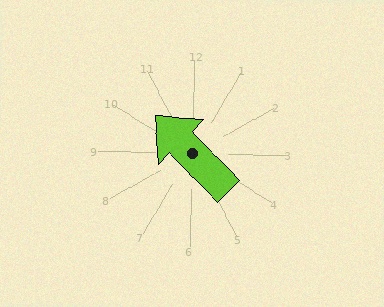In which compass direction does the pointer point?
Northwest.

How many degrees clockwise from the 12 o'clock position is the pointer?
Approximately 314 degrees.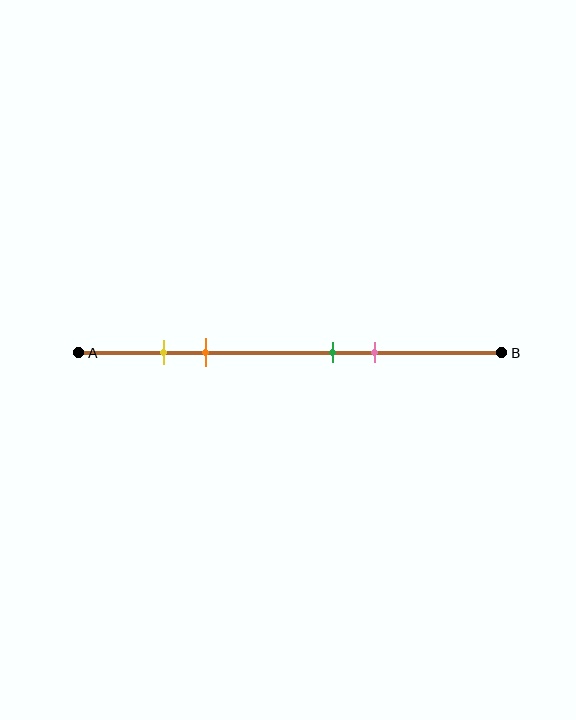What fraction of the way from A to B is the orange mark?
The orange mark is approximately 30% (0.3) of the way from A to B.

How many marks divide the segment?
There are 4 marks dividing the segment.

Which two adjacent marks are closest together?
The yellow and orange marks are the closest adjacent pair.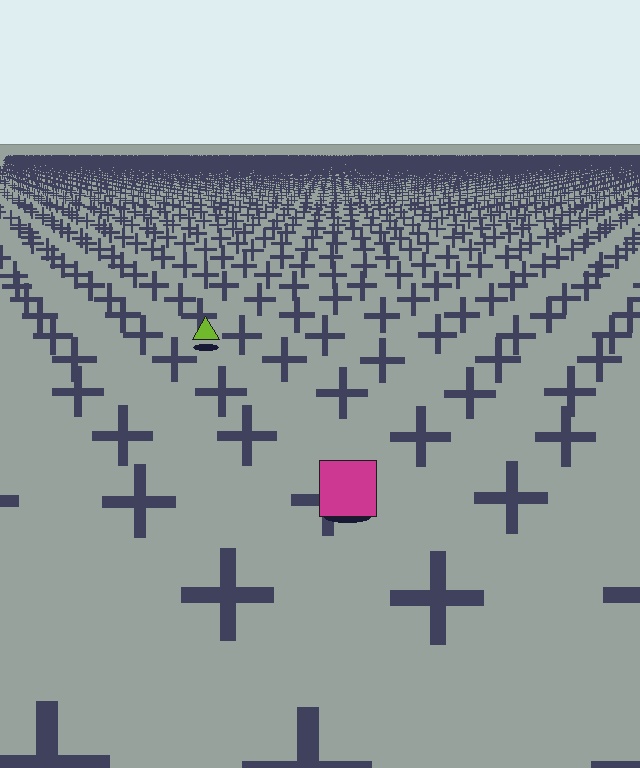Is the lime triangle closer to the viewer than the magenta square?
No. The magenta square is closer — you can tell from the texture gradient: the ground texture is coarser near it.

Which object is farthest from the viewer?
The lime triangle is farthest from the viewer. It appears smaller and the ground texture around it is denser.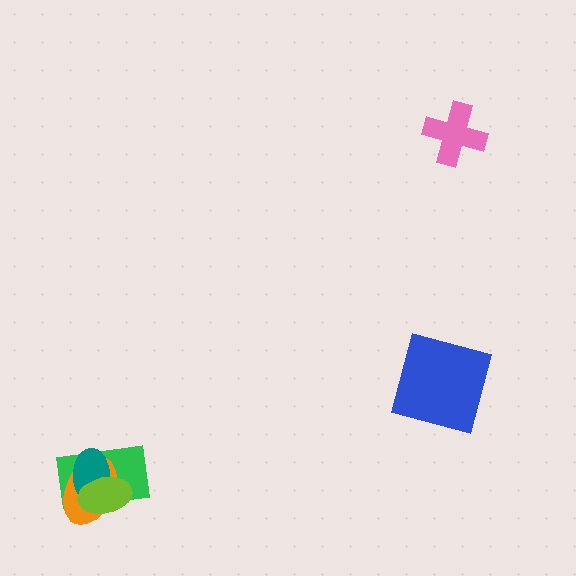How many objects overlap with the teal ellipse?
3 objects overlap with the teal ellipse.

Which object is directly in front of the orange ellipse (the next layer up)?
The teal ellipse is directly in front of the orange ellipse.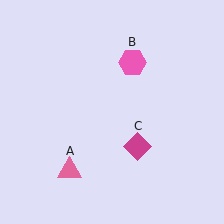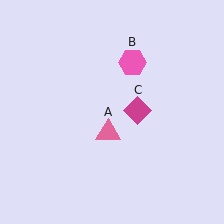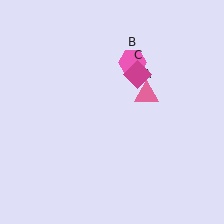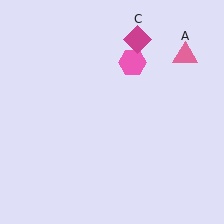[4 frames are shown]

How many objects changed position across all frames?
2 objects changed position: pink triangle (object A), magenta diamond (object C).